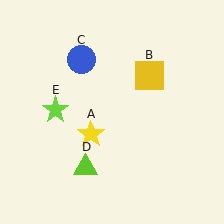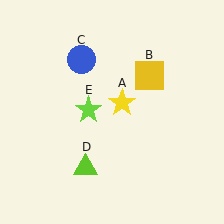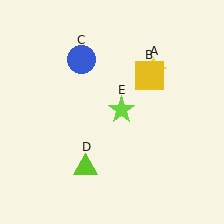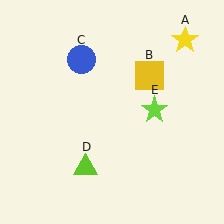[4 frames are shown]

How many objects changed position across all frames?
2 objects changed position: yellow star (object A), lime star (object E).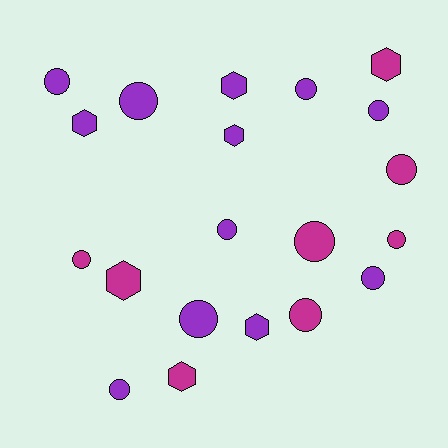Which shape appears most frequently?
Circle, with 13 objects.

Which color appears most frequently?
Purple, with 12 objects.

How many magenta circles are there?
There are 5 magenta circles.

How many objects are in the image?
There are 20 objects.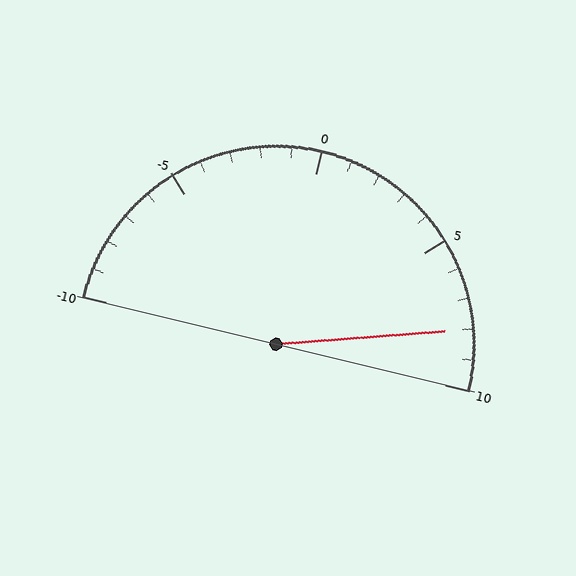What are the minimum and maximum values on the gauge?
The gauge ranges from -10 to 10.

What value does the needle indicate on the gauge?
The needle indicates approximately 8.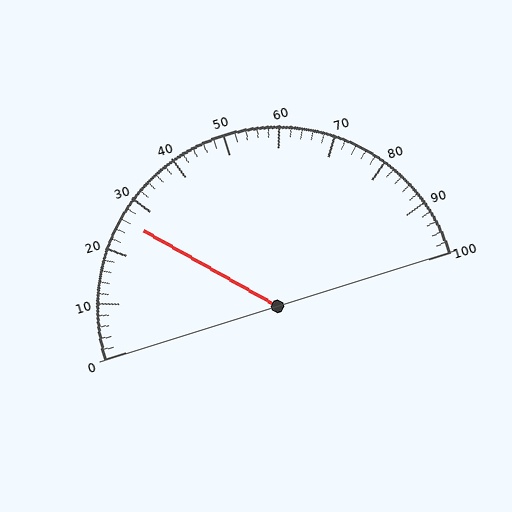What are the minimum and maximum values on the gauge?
The gauge ranges from 0 to 100.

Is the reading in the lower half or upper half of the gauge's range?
The reading is in the lower half of the range (0 to 100).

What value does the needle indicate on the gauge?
The needle indicates approximately 26.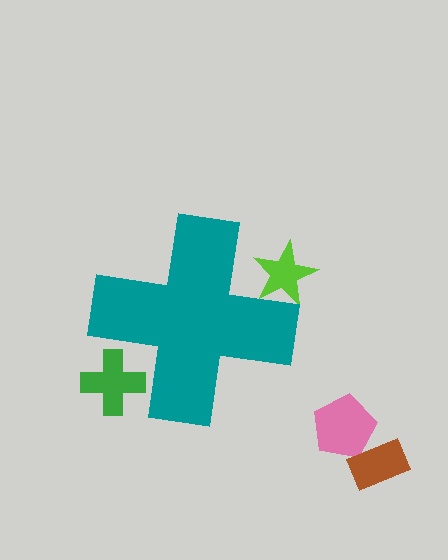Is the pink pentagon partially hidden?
No, the pink pentagon is fully visible.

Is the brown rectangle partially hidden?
No, the brown rectangle is fully visible.